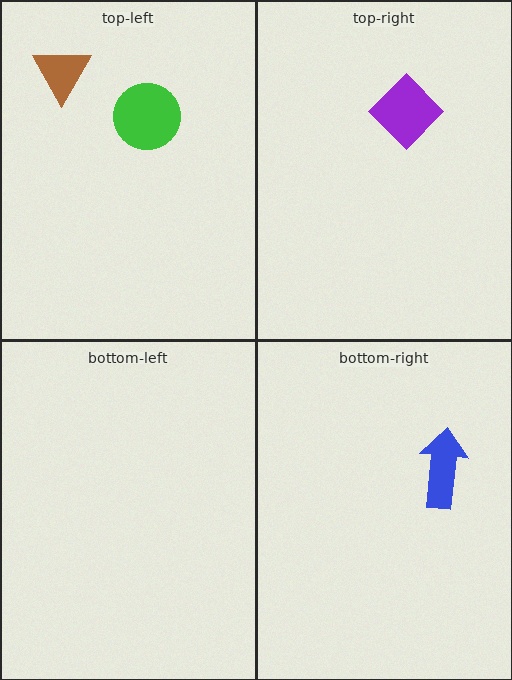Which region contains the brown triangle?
The top-left region.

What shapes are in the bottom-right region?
The blue arrow.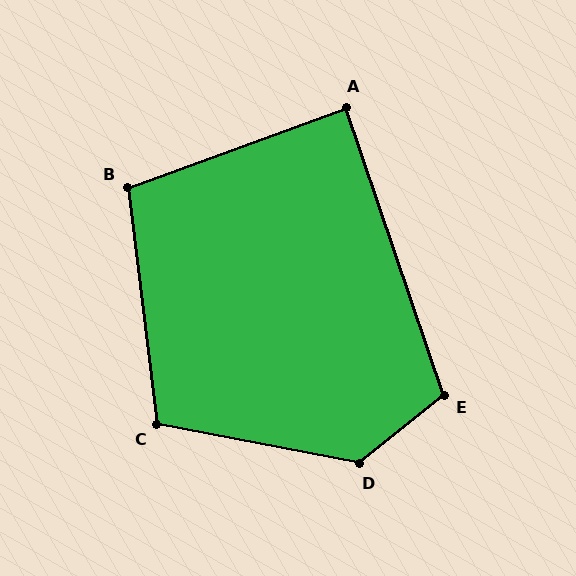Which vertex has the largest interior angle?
D, at approximately 130 degrees.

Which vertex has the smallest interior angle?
A, at approximately 89 degrees.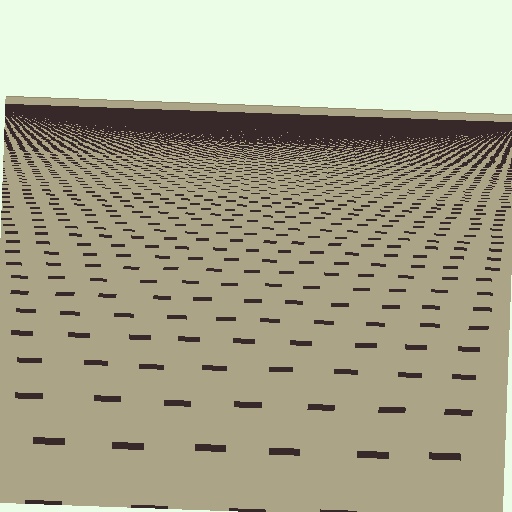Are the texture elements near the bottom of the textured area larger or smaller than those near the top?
Larger. Near the bottom, elements are closer to the viewer and appear at a bigger on-screen size.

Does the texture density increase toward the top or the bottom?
Density increases toward the top.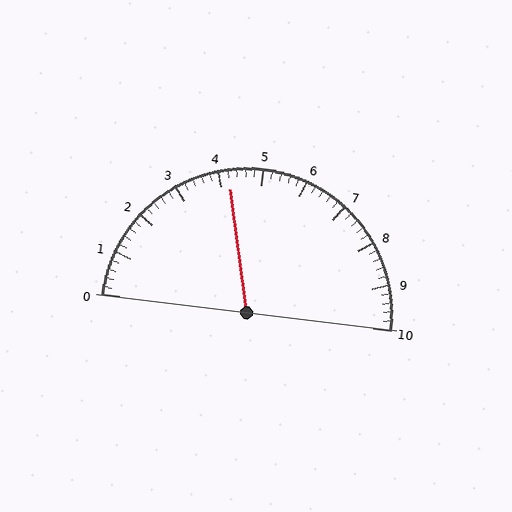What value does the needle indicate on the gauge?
The needle indicates approximately 4.2.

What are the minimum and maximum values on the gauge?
The gauge ranges from 0 to 10.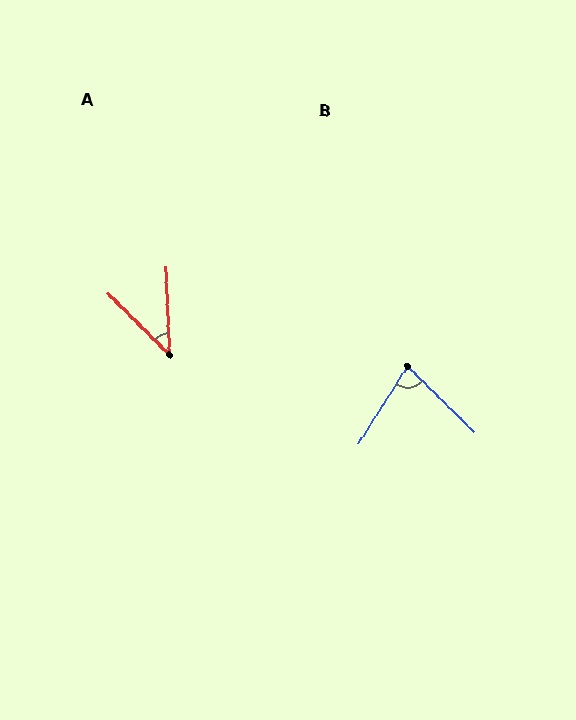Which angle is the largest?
B, at approximately 77 degrees.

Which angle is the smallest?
A, at approximately 43 degrees.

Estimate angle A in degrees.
Approximately 43 degrees.